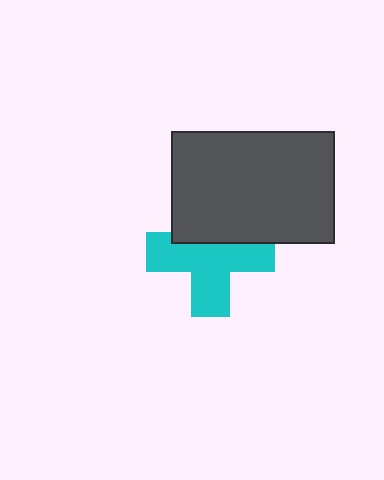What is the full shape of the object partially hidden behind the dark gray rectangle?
The partially hidden object is a cyan cross.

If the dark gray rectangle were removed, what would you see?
You would see the complete cyan cross.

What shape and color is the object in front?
The object in front is a dark gray rectangle.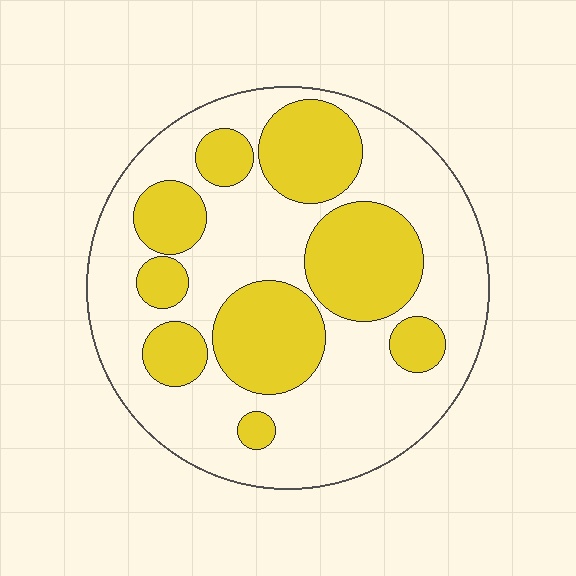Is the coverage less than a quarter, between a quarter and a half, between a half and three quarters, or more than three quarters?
Between a quarter and a half.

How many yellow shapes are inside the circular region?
9.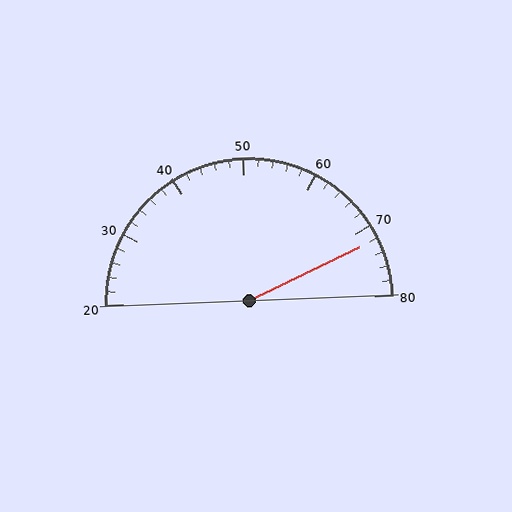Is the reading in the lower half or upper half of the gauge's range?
The reading is in the upper half of the range (20 to 80).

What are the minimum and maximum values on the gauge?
The gauge ranges from 20 to 80.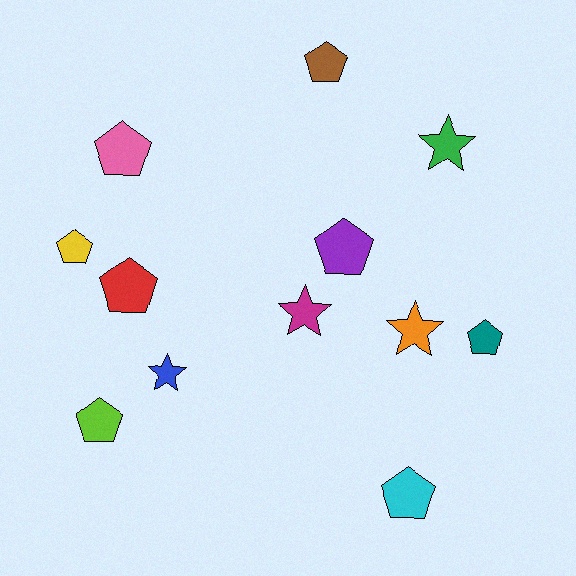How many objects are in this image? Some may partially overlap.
There are 12 objects.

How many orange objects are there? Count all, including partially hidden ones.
There is 1 orange object.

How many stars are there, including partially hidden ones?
There are 4 stars.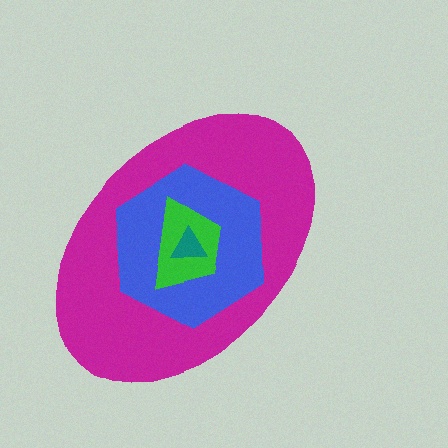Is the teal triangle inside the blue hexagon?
Yes.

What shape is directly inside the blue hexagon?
The green trapezoid.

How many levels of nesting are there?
4.